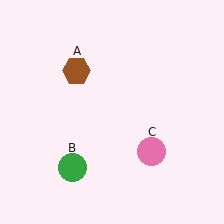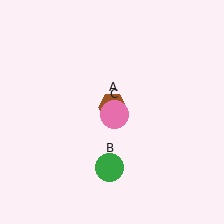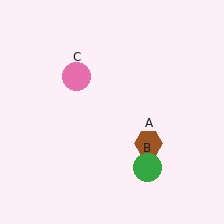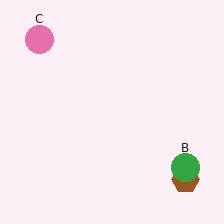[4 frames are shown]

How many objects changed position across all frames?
3 objects changed position: brown hexagon (object A), green circle (object B), pink circle (object C).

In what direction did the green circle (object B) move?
The green circle (object B) moved right.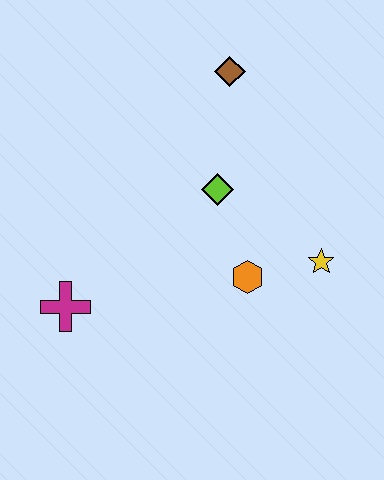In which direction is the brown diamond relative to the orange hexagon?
The brown diamond is above the orange hexagon.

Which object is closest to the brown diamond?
The lime diamond is closest to the brown diamond.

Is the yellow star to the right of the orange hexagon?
Yes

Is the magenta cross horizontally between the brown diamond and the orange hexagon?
No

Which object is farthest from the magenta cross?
The brown diamond is farthest from the magenta cross.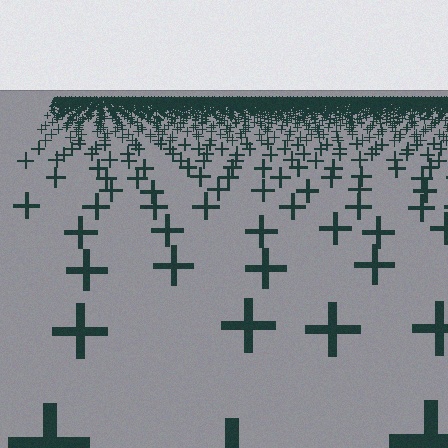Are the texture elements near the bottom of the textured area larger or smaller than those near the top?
Larger. Near the bottom, elements are closer to the viewer and appear at a bigger on-screen size.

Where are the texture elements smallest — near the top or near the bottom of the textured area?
Near the top.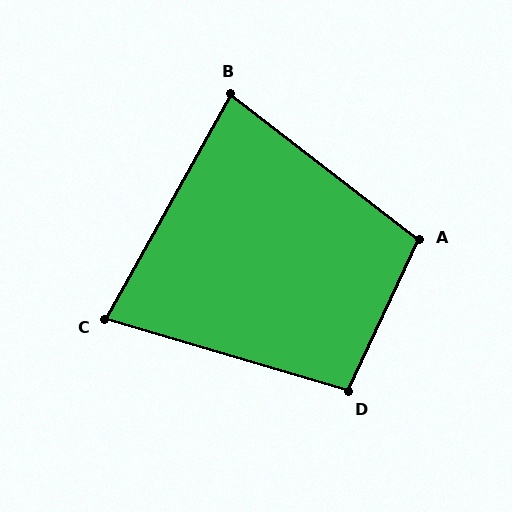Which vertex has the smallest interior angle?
C, at approximately 77 degrees.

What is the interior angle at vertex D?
Approximately 99 degrees (obtuse).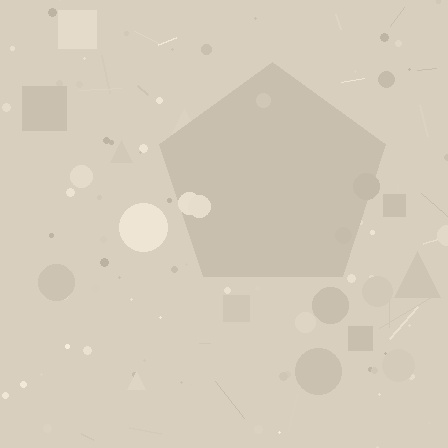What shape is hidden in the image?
A pentagon is hidden in the image.